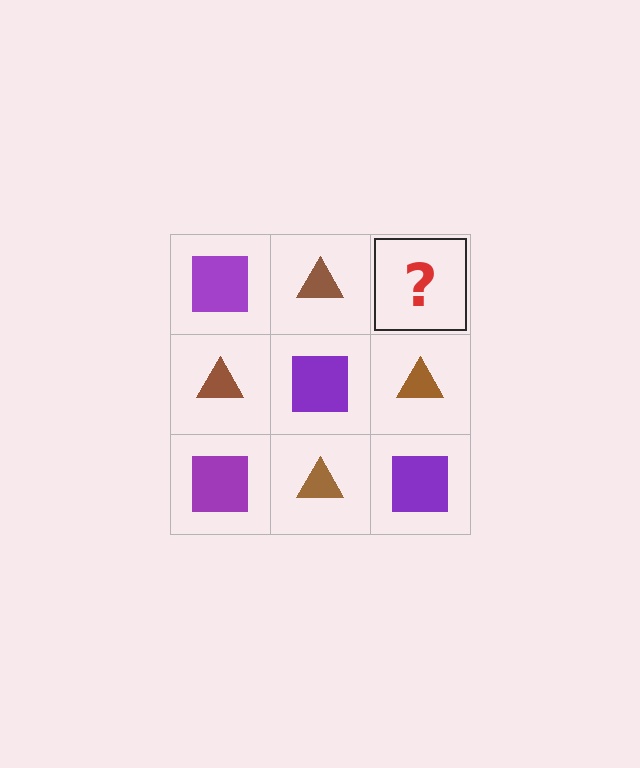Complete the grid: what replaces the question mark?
The question mark should be replaced with a purple square.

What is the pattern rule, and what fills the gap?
The rule is that it alternates purple square and brown triangle in a checkerboard pattern. The gap should be filled with a purple square.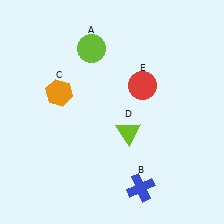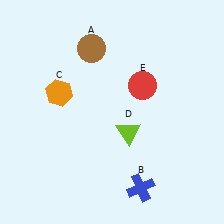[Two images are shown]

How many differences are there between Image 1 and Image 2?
There is 1 difference between the two images.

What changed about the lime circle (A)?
In Image 1, A is lime. In Image 2, it changed to brown.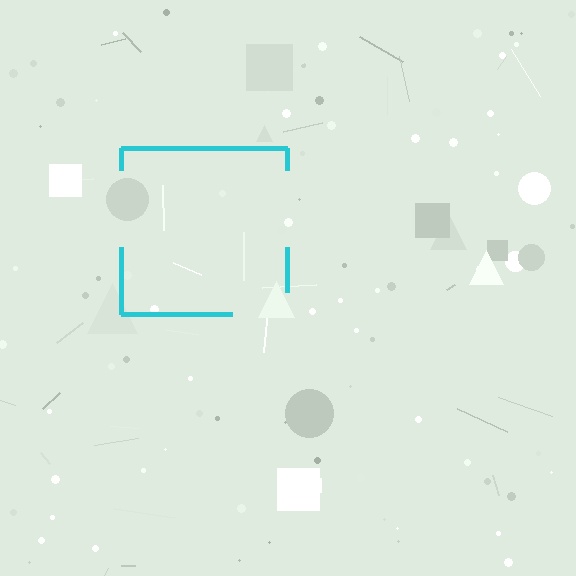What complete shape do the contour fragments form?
The contour fragments form a square.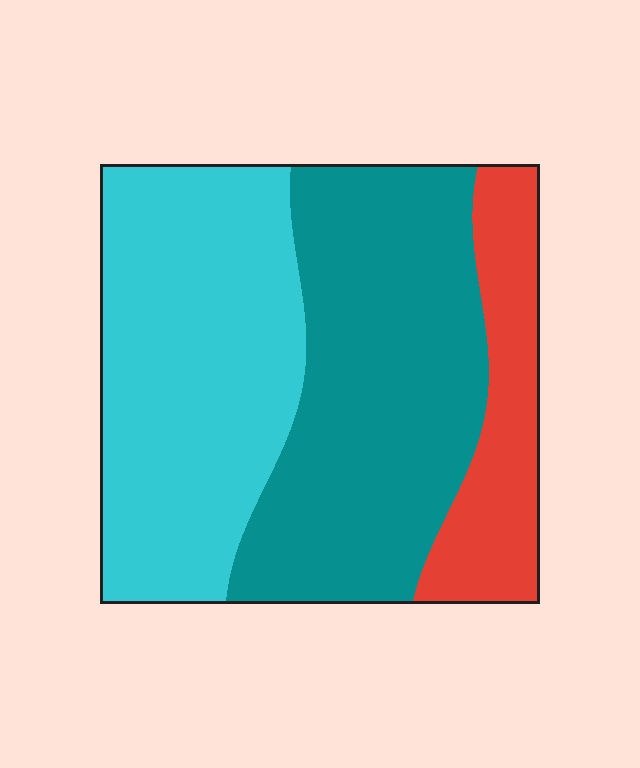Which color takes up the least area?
Red, at roughly 15%.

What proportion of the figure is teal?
Teal takes up between a quarter and a half of the figure.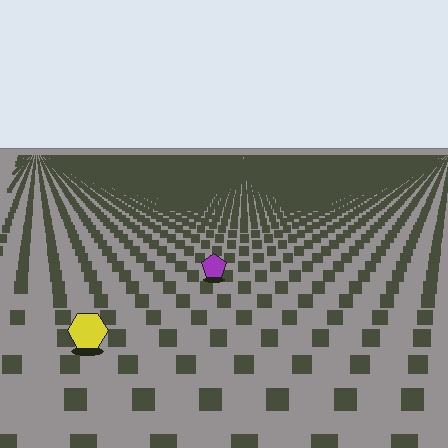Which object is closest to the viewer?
The yellow hexagon is closest. The texture marks near it are larger and more spread out.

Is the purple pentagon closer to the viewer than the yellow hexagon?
No. The yellow hexagon is closer — you can tell from the texture gradient: the ground texture is coarser near it.